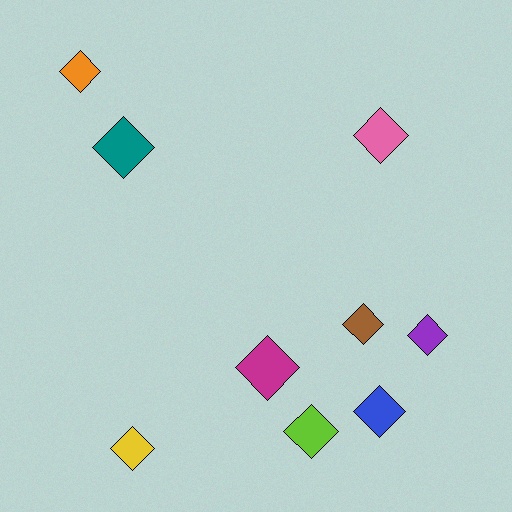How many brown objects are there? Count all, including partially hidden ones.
There is 1 brown object.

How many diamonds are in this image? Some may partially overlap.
There are 9 diamonds.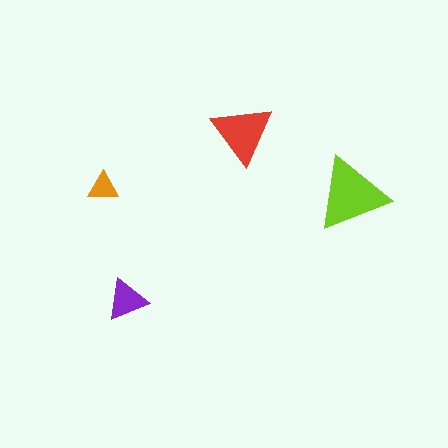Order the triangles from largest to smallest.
the lime one, the red one, the purple one, the orange one.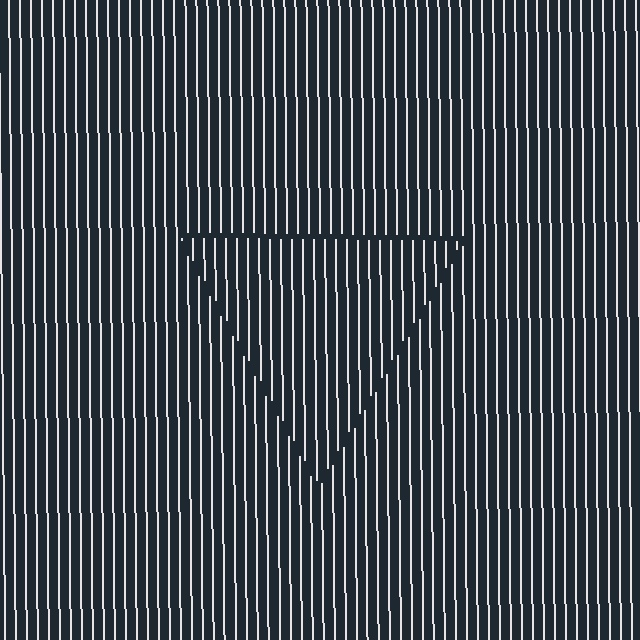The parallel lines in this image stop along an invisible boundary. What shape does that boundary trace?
An illusory triangle. The interior of the shape contains the same grating, shifted by half a period — the contour is defined by the phase discontinuity where line-ends from the inner and outer gratings abut.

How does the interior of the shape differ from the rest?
The interior of the shape contains the same grating, shifted by half a period — the contour is defined by the phase discontinuity where line-ends from the inner and outer gratings abut.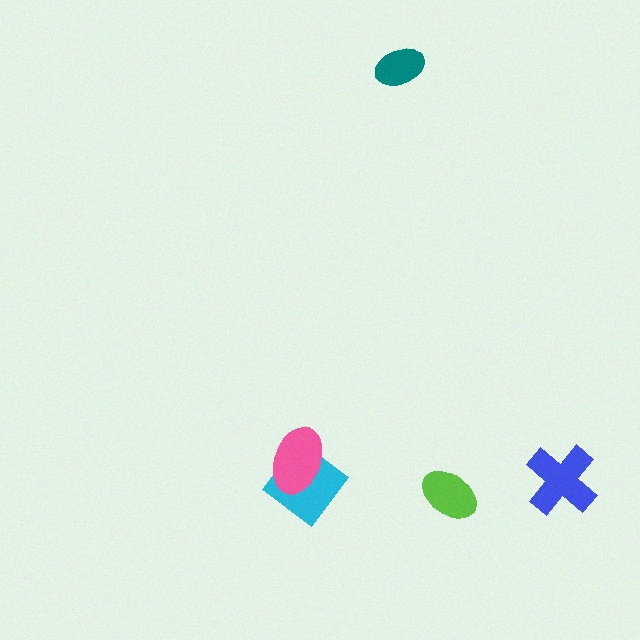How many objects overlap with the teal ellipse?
0 objects overlap with the teal ellipse.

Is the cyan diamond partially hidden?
Yes, it is partially covered by another shape.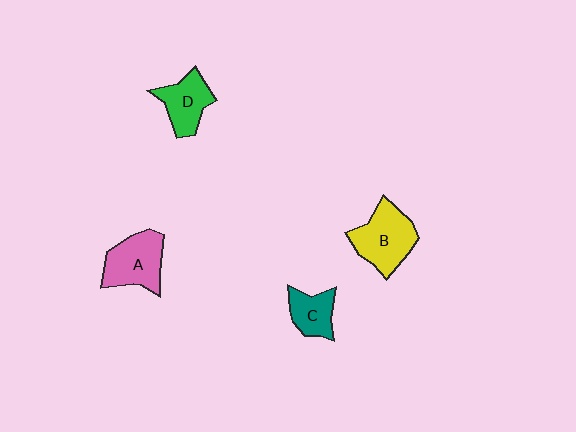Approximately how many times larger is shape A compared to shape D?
Approximately 1.2 times.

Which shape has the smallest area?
Shape C (teal).